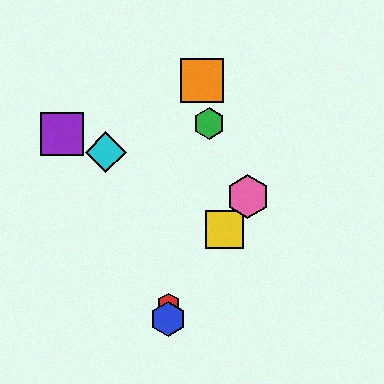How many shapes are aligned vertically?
2 shapes (the red hexagon, the blue hexagon) are aligned vertically.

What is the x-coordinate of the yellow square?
The yellow square is at x≈225.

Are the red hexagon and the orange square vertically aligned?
No, the red hexagon is at x≈168 and the orange square is at x≈202.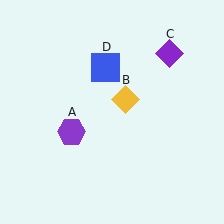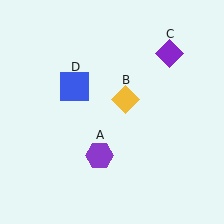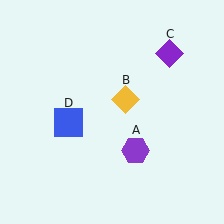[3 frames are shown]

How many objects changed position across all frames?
2 objects changed position: purple hexagon (object A), blue square (object D).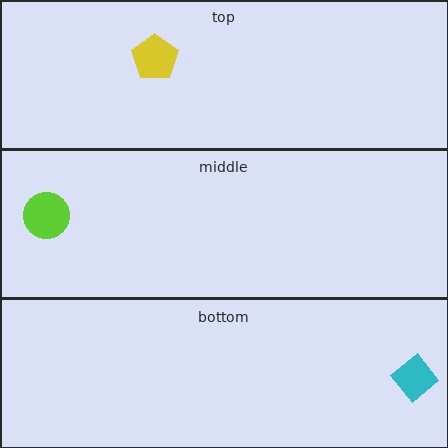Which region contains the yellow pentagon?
The top region.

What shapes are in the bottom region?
The cyan diamond.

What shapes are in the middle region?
The lime circle.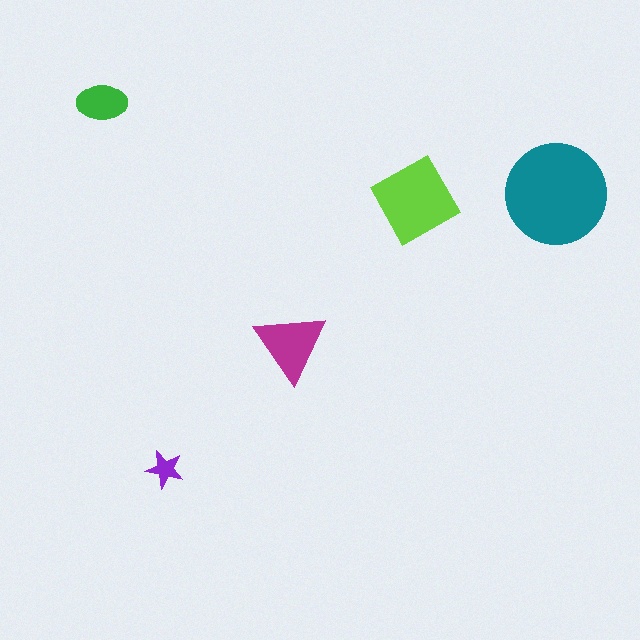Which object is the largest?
The teal circle.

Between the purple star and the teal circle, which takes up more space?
The teal circle.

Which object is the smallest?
The purple star.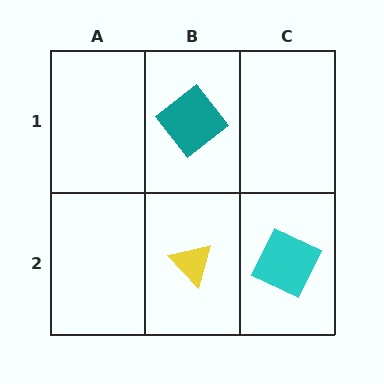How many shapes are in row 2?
2 shapes.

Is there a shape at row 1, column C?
No, that cell is empty.